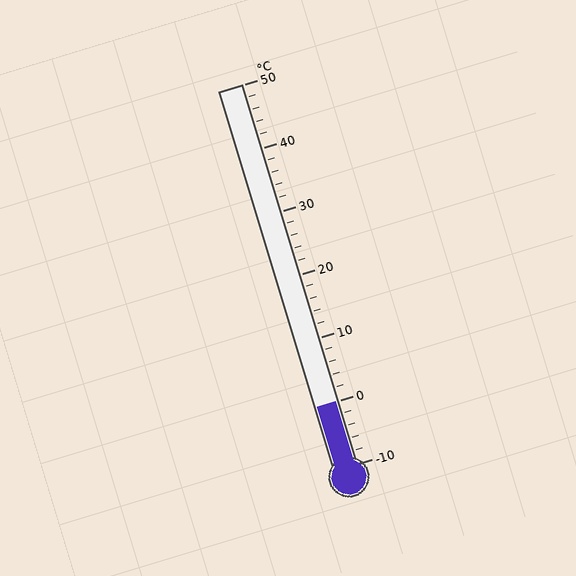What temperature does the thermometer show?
The thermometer shows approximately 0°C.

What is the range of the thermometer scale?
The thermometer scale ranges from -10°C to 50°C.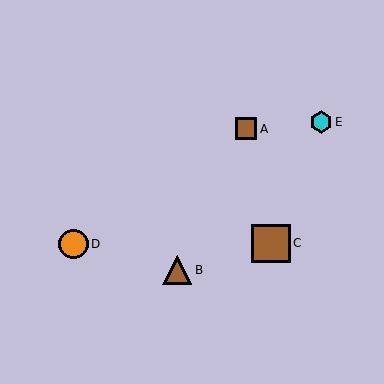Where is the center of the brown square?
The center of the brown square is at (246, 129).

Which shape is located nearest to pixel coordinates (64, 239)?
The orange circle (labeled D) at (74, 244) is nearest to that location.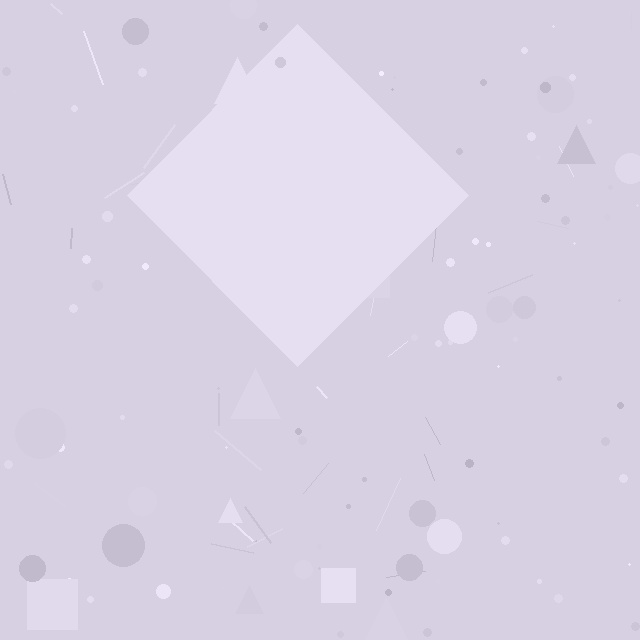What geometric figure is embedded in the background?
A diamond is embedded in the background.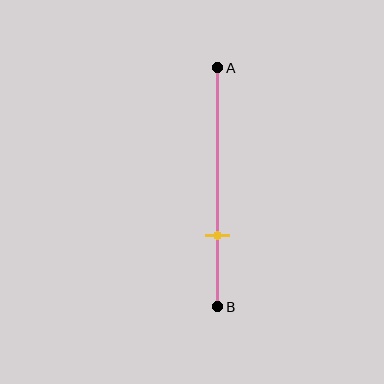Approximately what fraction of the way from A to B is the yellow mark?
The yellow mark is approximately 70% of the way from A to B.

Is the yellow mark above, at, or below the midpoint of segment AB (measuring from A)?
The yellow mark is below the midpoint of segment AB.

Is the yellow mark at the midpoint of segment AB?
No, the mark is at about 70% from A, not at the 50% midpoint.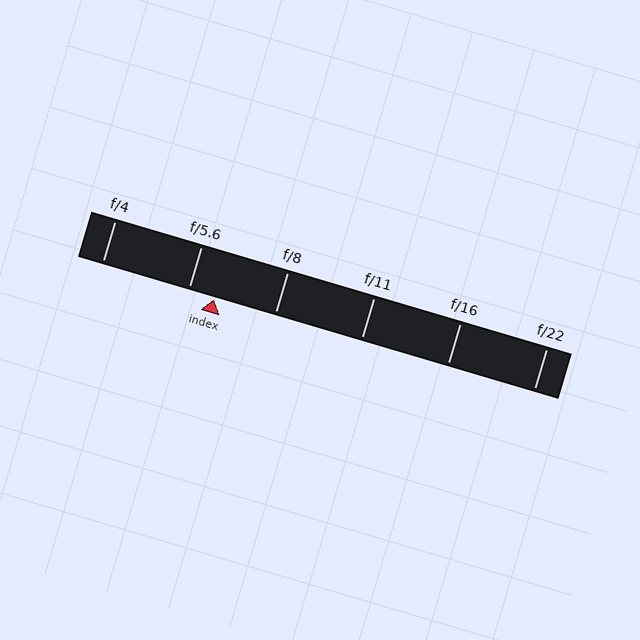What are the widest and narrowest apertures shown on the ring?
The widest aperture shown is f/4 and the narrowest is f/22.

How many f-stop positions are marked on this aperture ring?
There are 6 f-stop positions marked.